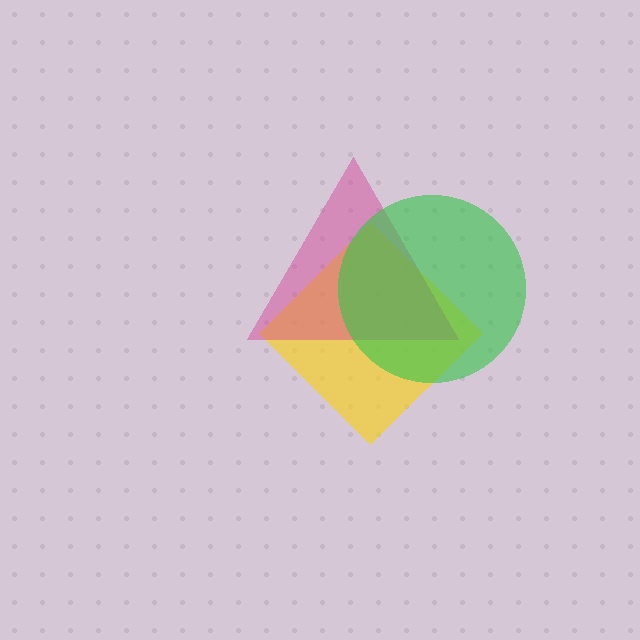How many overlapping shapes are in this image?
There are 3 overlapping shapes in the image.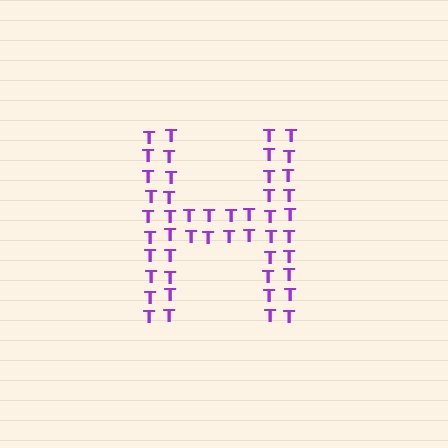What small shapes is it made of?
It is made of small letter T's.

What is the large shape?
The large shape is the letter H.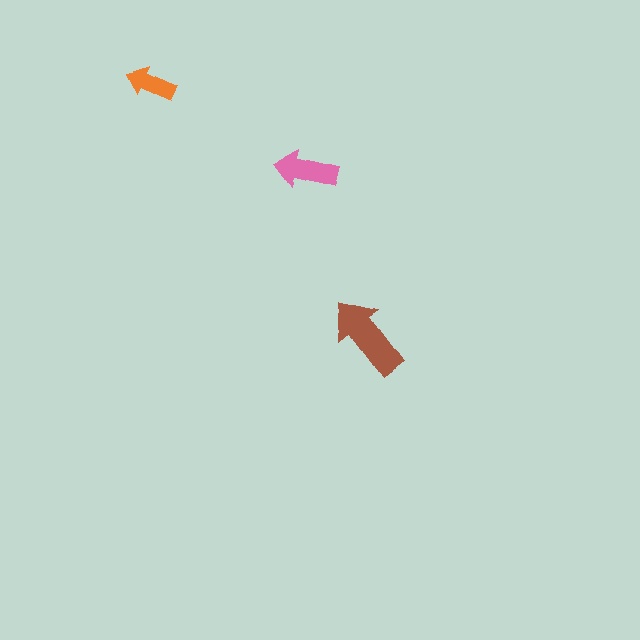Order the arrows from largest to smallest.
the brown one, the pink one, the orange one.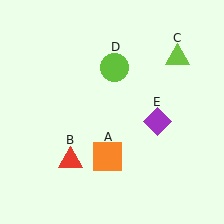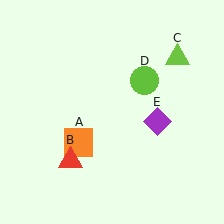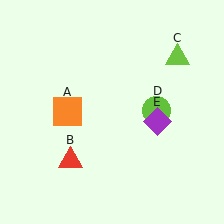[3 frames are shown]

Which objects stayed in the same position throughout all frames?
Red triangle (object B) and lime triangle (object C) and purple diamond (object E) remained stationary.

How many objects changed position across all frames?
2 objects changed position: orange square (object A), lime circle (object D).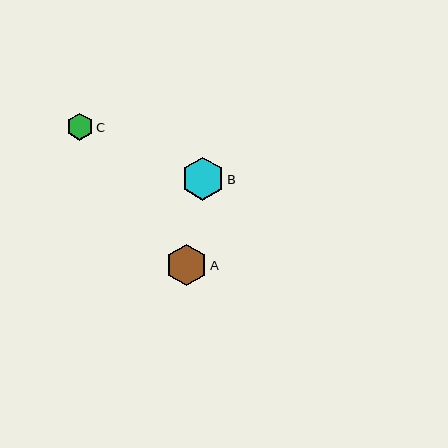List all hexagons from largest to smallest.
From largest to smallest: B, A, C.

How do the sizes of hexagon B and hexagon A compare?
Hexagon B and hexagon A are approximately the same size.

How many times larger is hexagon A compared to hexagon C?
Hexagon A is approximately 1.5 times the size of hexagon C.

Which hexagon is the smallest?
Hexagon C is the smallest with a size of approximately 27 pixels.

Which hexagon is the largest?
Hexagon B is the largest with a size of approximately 43 pixels.